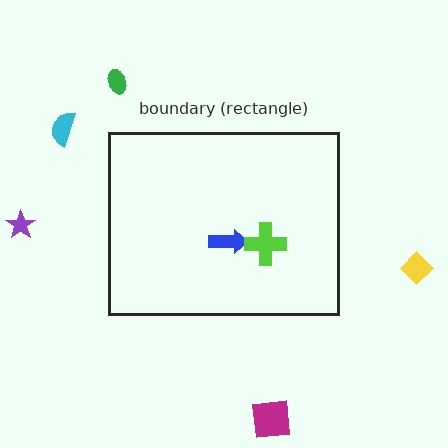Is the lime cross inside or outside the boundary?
Inside.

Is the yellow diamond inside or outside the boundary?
Outside.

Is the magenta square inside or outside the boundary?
Outside.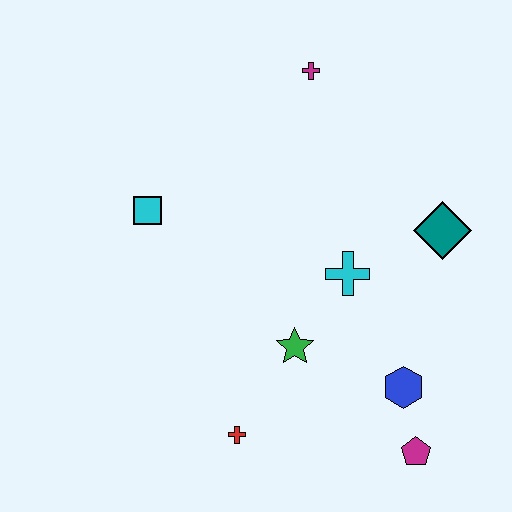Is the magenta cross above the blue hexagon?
Yes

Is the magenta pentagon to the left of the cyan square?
No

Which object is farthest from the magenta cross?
The magenta pentagon is farthest from the magenta cross.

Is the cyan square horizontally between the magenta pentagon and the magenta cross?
No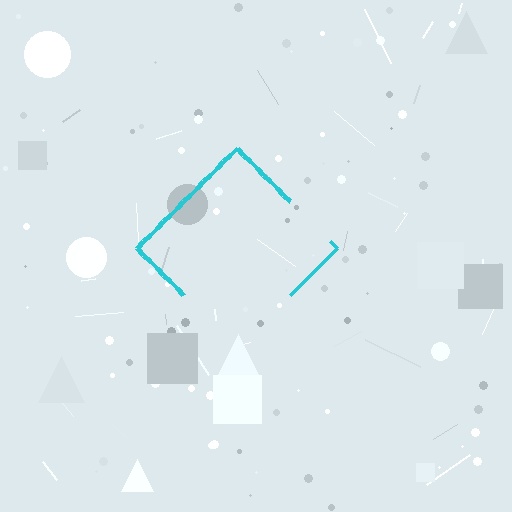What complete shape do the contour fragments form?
The contour fragments form a diamond.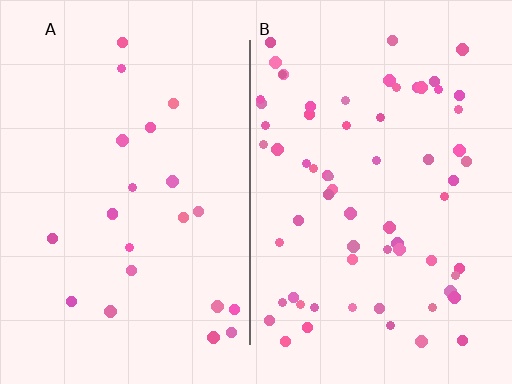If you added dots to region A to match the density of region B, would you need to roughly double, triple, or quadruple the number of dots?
Approximately triple.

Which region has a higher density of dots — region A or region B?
B (the right).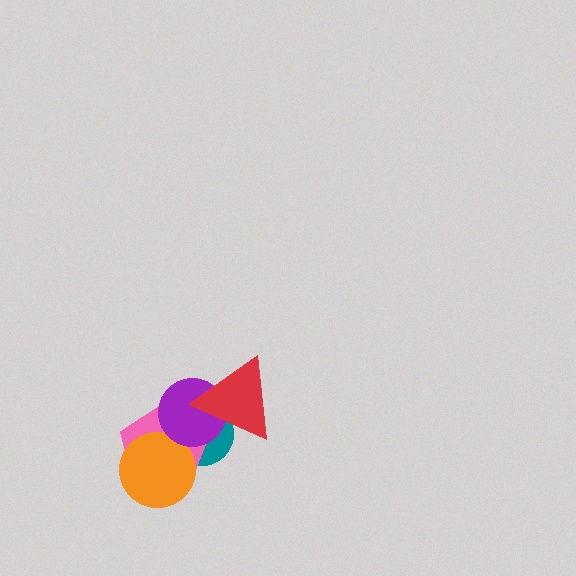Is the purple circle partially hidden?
Yes, it is partially covered by another shape.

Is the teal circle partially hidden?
Yes, it is partially covered by another shape.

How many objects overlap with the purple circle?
3 objects overlap with the purple circle.